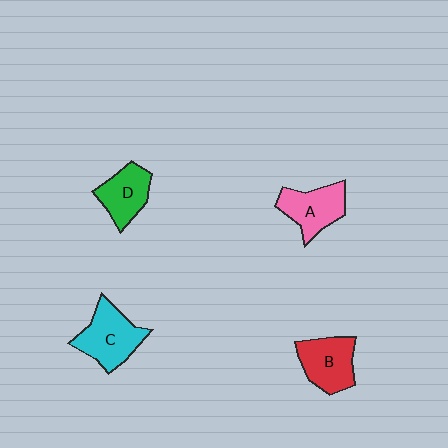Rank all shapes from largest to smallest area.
From largest to smallest: C (cyan), B (red), A (pink), D (green).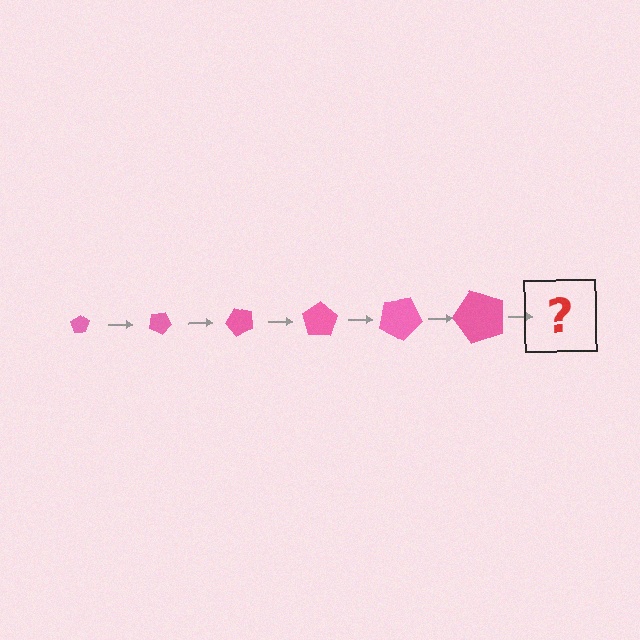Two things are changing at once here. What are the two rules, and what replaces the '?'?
The two rules are that the pentagon grows larger each step and it rotates 25 degrees each step. The '?' should be a pentagon, larger than the previous one and rotated 150 degrees from the start.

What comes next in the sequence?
The next element should be a pentagon, larger than the previous one and rotated 150 degrees from the start.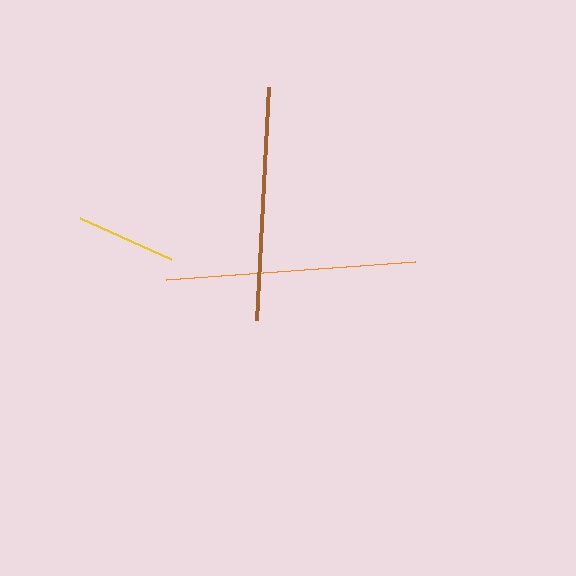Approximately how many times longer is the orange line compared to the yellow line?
The orange line is approximately 2.5 times the length of the yellow line.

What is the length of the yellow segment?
The yellow segment is approximately 100 pixels long.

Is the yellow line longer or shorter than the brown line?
The brown line is longer than the yellow line.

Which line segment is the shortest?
The yellow line is the shortest at approximately 100 pixels.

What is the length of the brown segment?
The brown segment is approximately 233 pixels long.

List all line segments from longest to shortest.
From longest to shortest: orange, brown, yellow.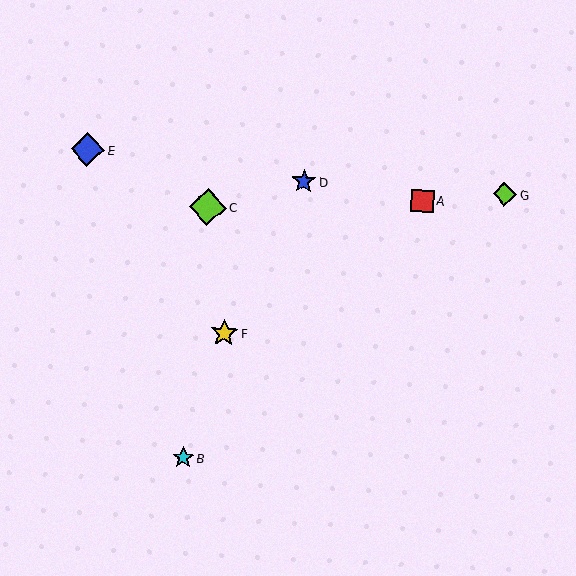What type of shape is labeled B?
Shape B is a cyan star.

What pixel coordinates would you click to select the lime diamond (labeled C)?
Click at (208, 207) to select the lime diamond C.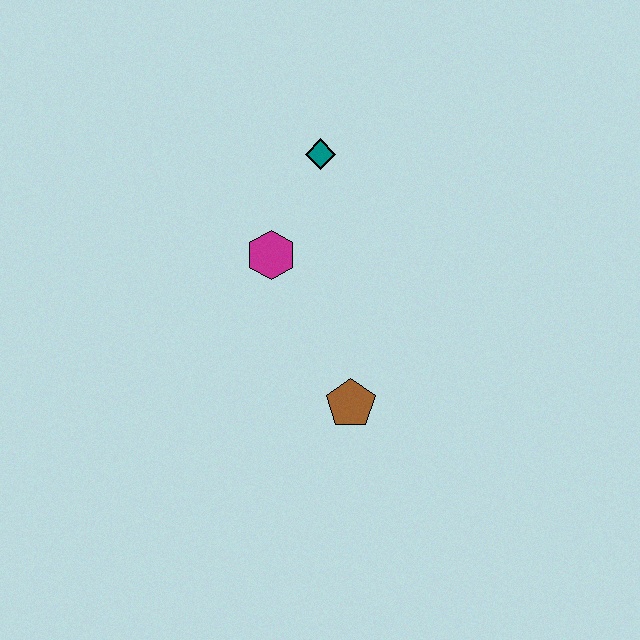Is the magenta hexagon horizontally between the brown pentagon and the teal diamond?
No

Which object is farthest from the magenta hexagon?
The brown pentagon is farthest from the magenta hexagon.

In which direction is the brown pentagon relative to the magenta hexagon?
The brown pentagon is below the magenta hexagon.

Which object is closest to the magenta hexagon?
The teal diamond is closest to the magenta hexagon.